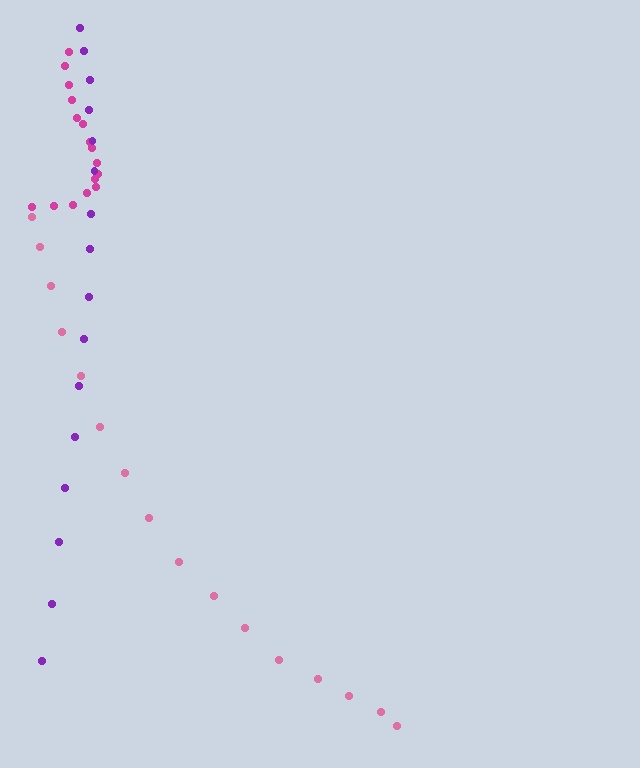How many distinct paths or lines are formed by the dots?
There are 3 distinct paths.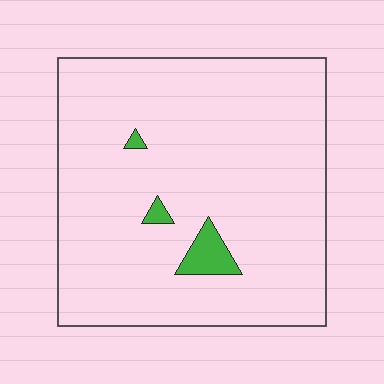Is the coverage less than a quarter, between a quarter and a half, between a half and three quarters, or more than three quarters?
Less than a quarter.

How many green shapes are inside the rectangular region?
3.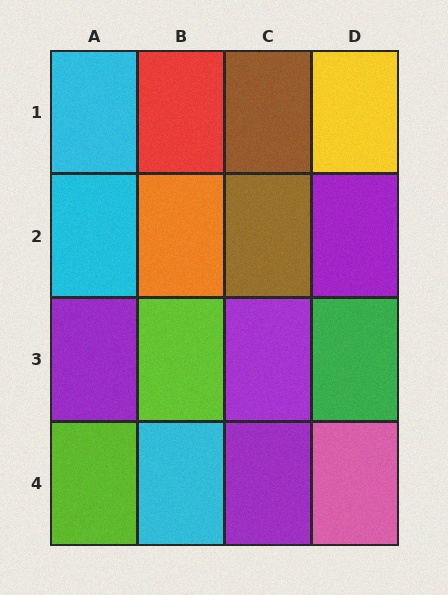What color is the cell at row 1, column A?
Cyan.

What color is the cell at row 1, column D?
Yellow.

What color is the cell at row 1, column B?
Red.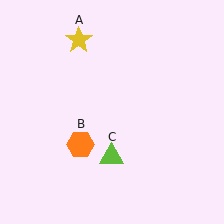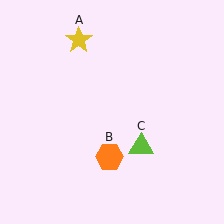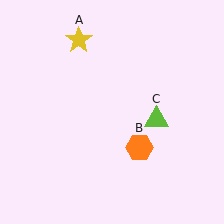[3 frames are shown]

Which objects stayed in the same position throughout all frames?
Yellow star (object A) remained stationary.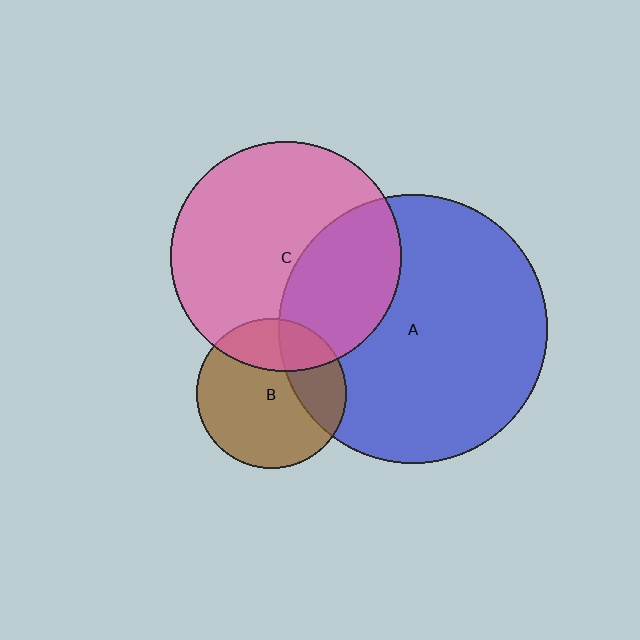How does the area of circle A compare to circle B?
Approximately 3.2 times.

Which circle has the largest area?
Circle A (blue).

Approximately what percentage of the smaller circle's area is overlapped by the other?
Approximately 25%.